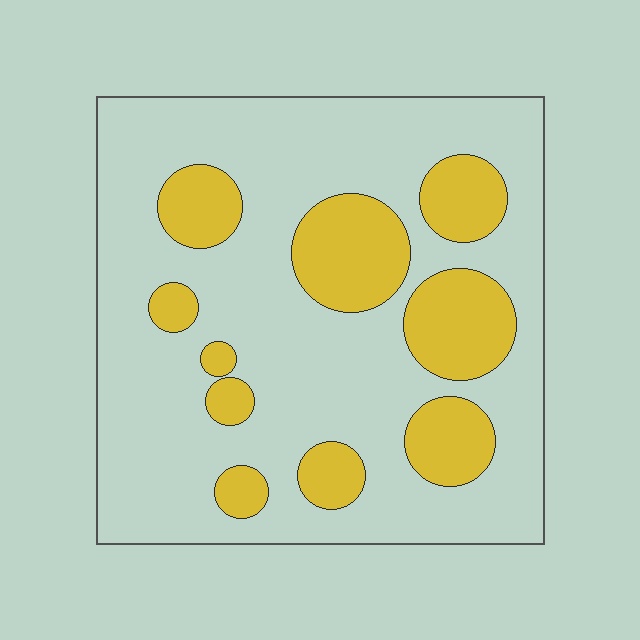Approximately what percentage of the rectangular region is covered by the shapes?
Approximately 25%.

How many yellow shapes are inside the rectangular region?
10.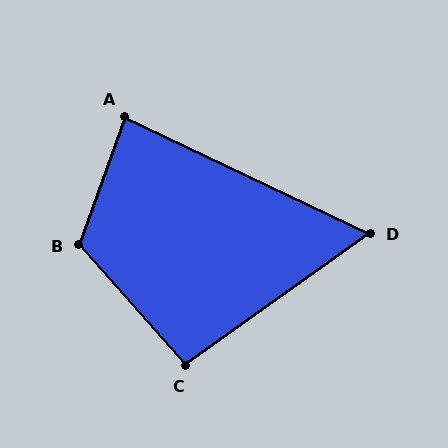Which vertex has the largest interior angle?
B, at approximately 119 degrees.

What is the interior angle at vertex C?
Approximately 96 degrees (obtuse).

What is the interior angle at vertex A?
Approximately 84 degrees (acute).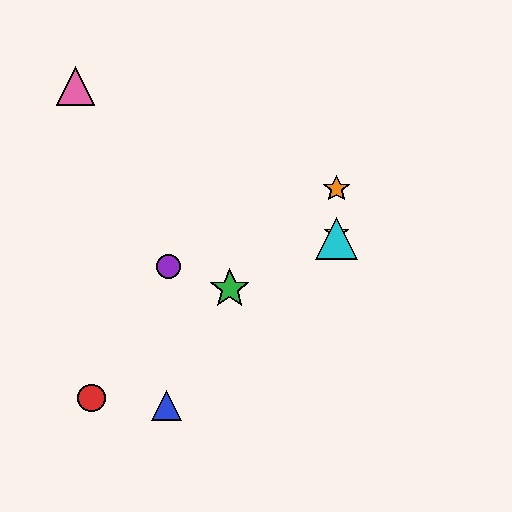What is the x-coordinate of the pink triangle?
The pink triangle is at x≈75.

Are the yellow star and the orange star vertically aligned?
Yes, both are at x≈337.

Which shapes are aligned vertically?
The yellow star, the orange star, the cyan triangle are aligned vertically.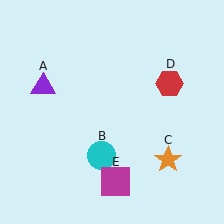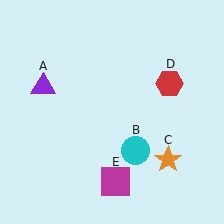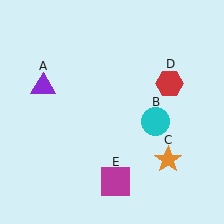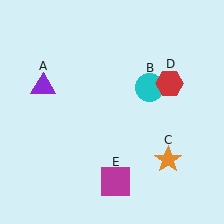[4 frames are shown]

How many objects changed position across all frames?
1 object changed position: cyan circle (object B).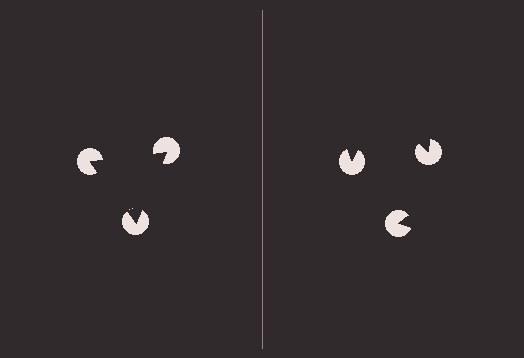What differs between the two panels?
The pac-man discs are positioned identically on both sides; only the wedge orientations differ. On the left they align to a triangle; on the right they are misaligned.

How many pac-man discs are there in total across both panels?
6 — 3 on each side.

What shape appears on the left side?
An illusory triangle.